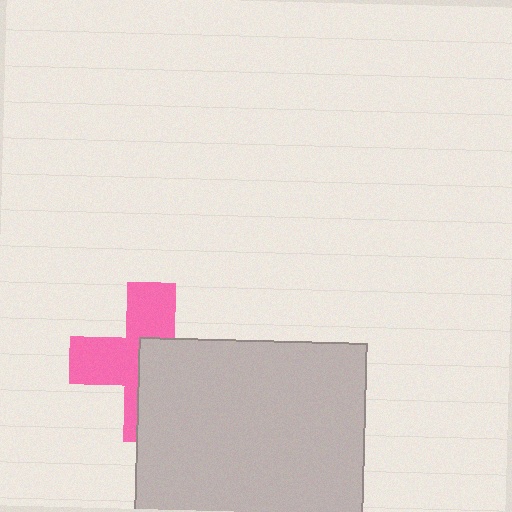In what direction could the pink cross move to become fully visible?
The pink cross could move toward the upper-left. That would shift it out from behind the light gray square entirely.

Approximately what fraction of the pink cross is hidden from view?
Roughly 48% of the pink cross is hidden behind the light gray square.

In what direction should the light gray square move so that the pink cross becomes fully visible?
The light gray square should move toward the lower-right. That is the shortest direction to clear the overlap and leave the pink cross fully visible.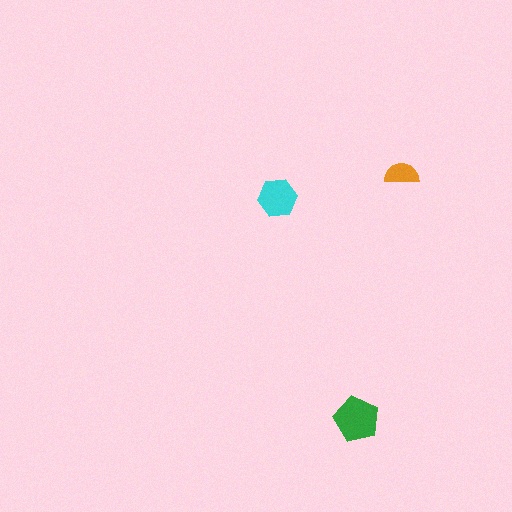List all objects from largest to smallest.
The green pentagon, the cyan hexagon, the orange semicircle.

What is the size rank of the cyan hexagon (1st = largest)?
2nd.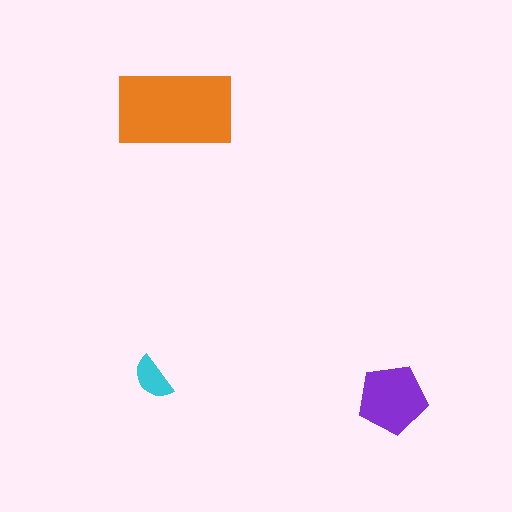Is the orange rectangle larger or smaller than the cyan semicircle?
Larger.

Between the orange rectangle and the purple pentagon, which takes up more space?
The orange rectangle.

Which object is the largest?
The orange rectangle.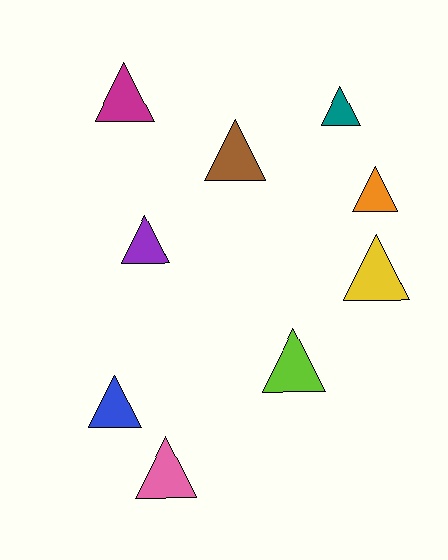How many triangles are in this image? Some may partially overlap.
There are 9 triangles.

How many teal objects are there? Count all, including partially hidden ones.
There is 1 teal object.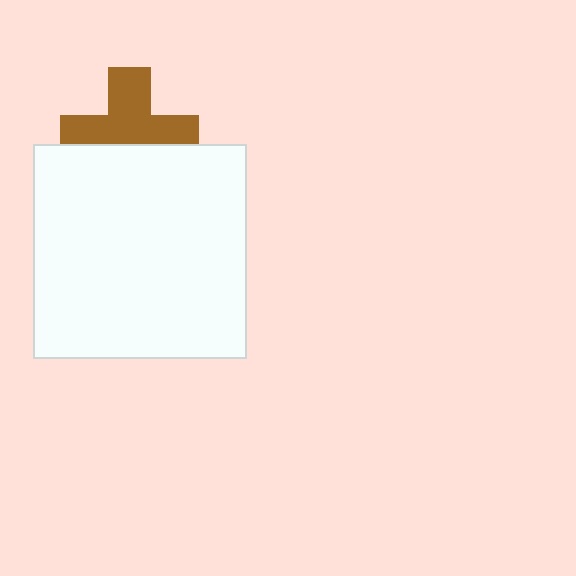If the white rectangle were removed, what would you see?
You would see the complete brown cross.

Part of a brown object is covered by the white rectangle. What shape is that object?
It is a cross.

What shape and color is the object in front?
The object in front is a white rectangle.